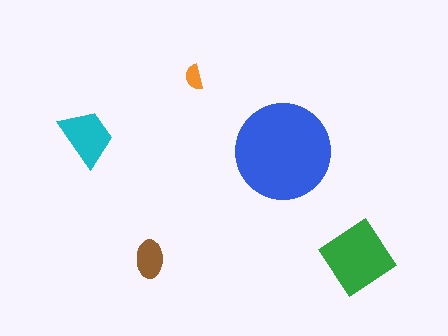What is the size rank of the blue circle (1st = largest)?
1st.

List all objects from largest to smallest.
The blue circle, the green diamond, the cyan trapezoid, the brown ellipse, the orange semicircle.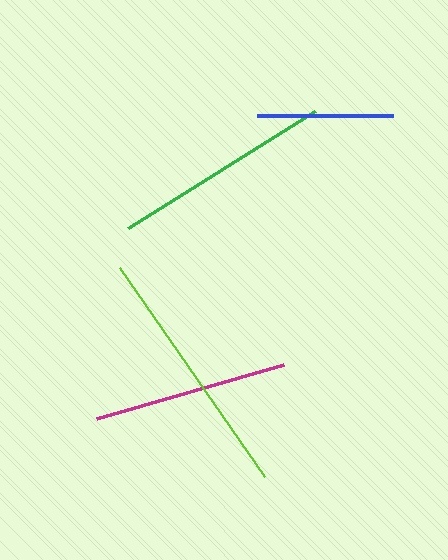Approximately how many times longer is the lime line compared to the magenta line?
The lime line is approximately 1.3 times the length of the magenta line.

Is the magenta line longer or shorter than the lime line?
The lime line is longer than the magenta line.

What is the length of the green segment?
The green segment is approximately 220 pixels long.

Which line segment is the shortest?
The blue line is the shortest at approximately 135 pixels.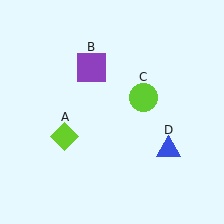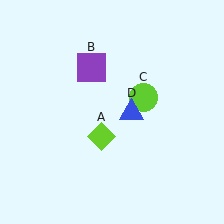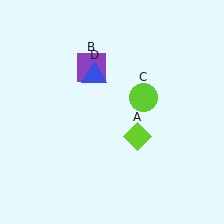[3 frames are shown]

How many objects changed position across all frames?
2 objects changed position: lime diamond (object A), blue triangle (object D).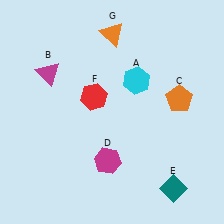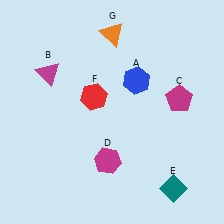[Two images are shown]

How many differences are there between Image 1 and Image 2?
There are 2 differences between the two images.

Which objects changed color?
A changed from cyan to blue. C changed from orange to magenta.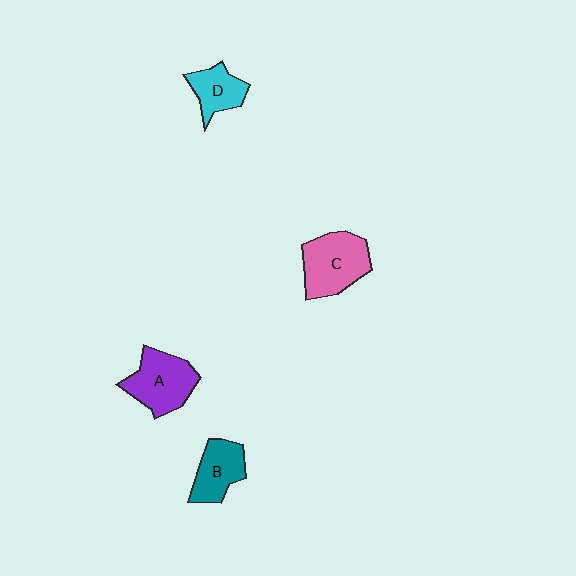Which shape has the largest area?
Shape C (pink).